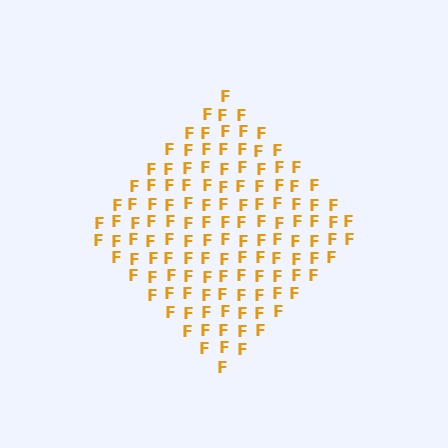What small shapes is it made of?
It is made of small letter F's.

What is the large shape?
The large shape is a diamond.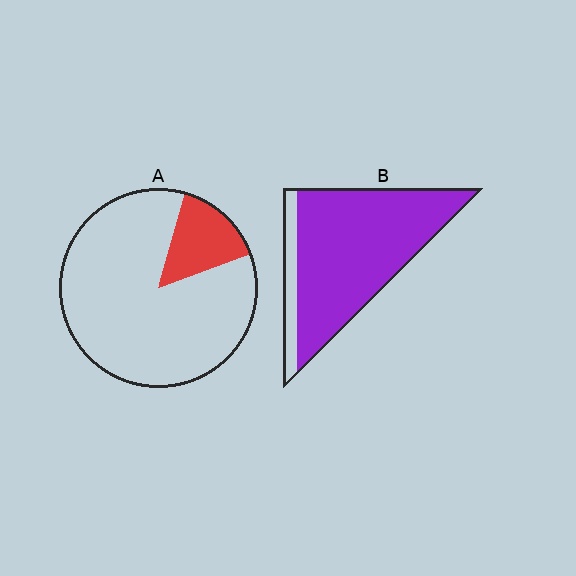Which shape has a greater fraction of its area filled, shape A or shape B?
Shape B.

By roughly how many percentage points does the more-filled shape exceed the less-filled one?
By roughly 70 percentage points (B over A).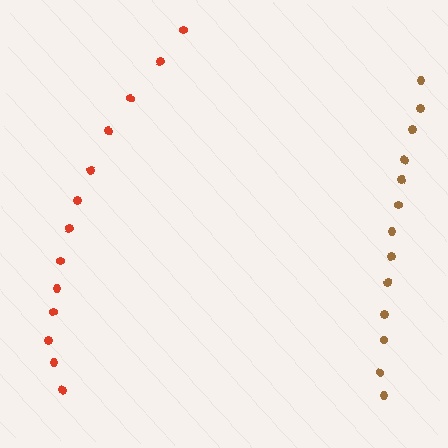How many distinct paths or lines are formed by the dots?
There are 2 distinct paths.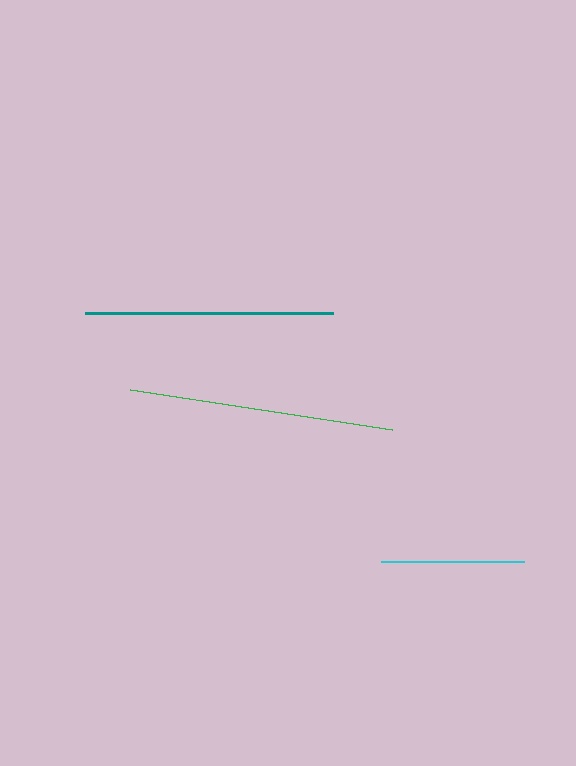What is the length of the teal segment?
The teal segment is approximately 248 pixels long.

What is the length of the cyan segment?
The cyan segment is approximately 144 pixels long.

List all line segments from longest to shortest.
From longest to shortest: green, teal, cyan.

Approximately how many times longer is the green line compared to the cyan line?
The green line is approximately 1.8 times the length of the cyan line.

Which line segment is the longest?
The green line is the longest at approximately 265 pixels.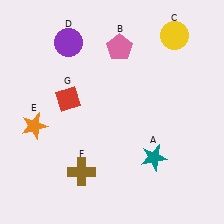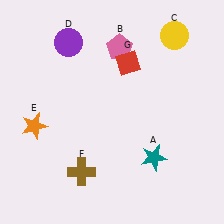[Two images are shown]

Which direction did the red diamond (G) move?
The red diamond (G) moved right.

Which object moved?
The red diamond (G) moved right.